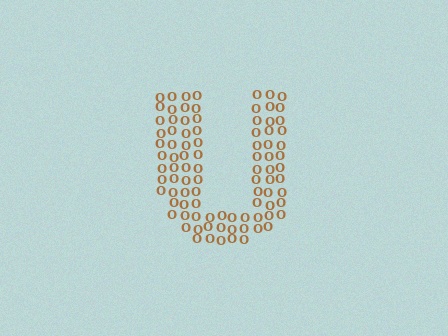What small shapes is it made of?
It is made of small letter O's.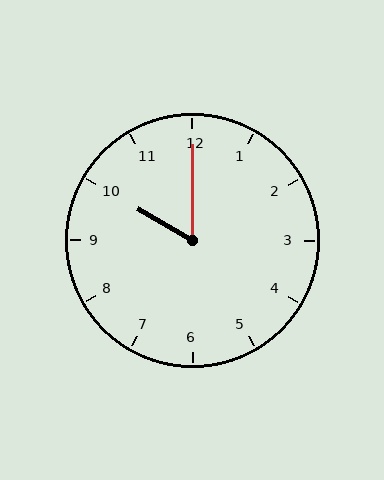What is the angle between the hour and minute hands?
Approximately 60 degrees.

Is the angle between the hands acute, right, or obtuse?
It is acute.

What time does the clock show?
10:00.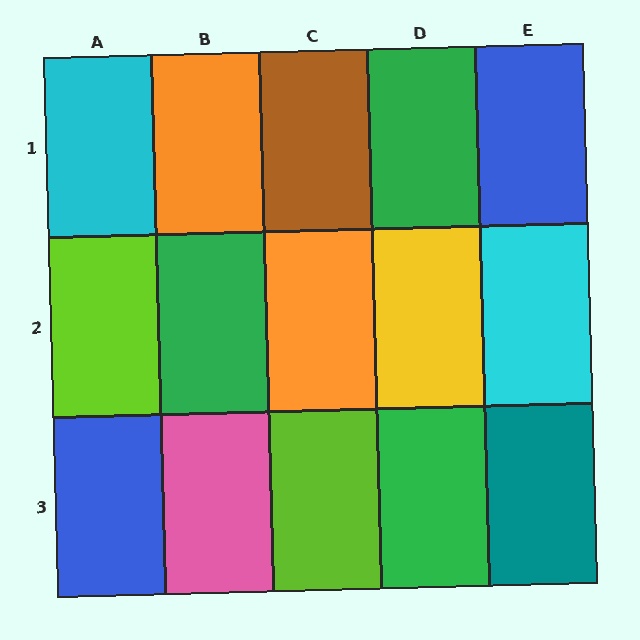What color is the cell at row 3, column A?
Blue.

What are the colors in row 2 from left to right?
Lime, green, orange, yellow, cyan.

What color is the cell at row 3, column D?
Green.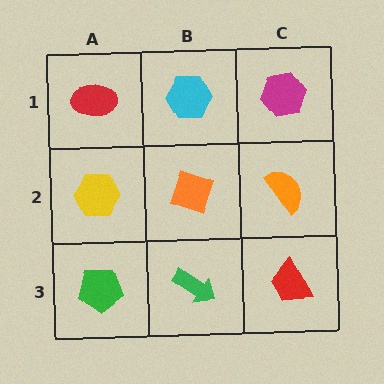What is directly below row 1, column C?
An orange semicircle.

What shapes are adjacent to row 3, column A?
A yellow hexagon (row 2, column A), a green arrow (row 3, column B).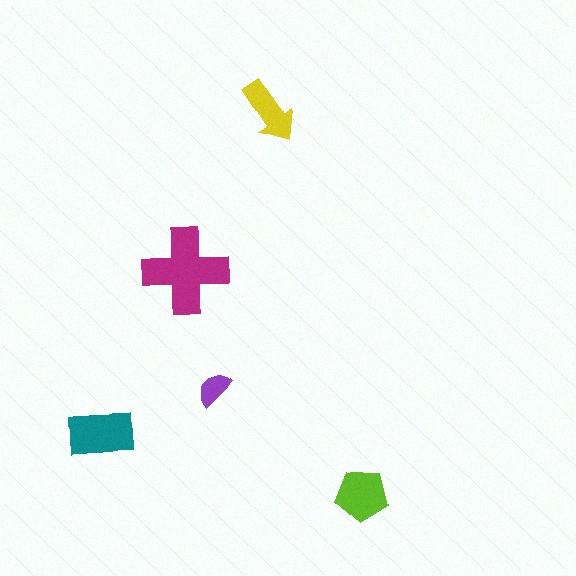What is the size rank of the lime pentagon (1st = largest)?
3rd.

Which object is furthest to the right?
The lime pentagon is rightmost.